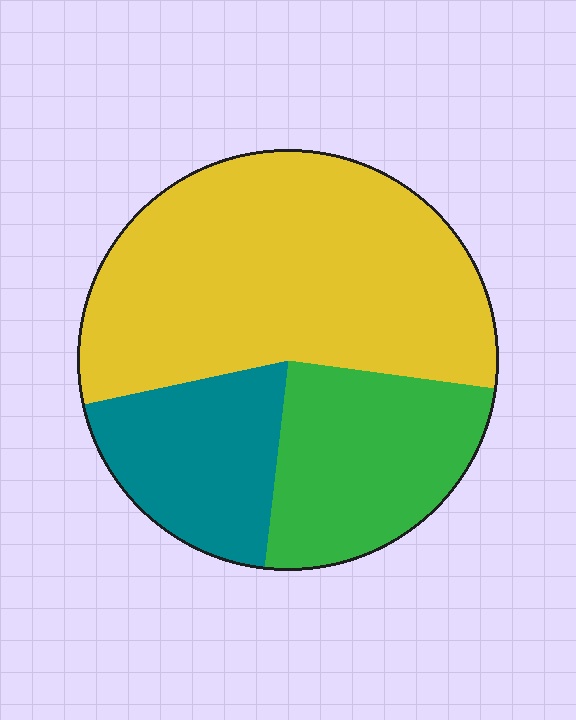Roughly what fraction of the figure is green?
Green covers about 25% of the figure.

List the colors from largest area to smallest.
From largest to smallest: yellow, green, teal.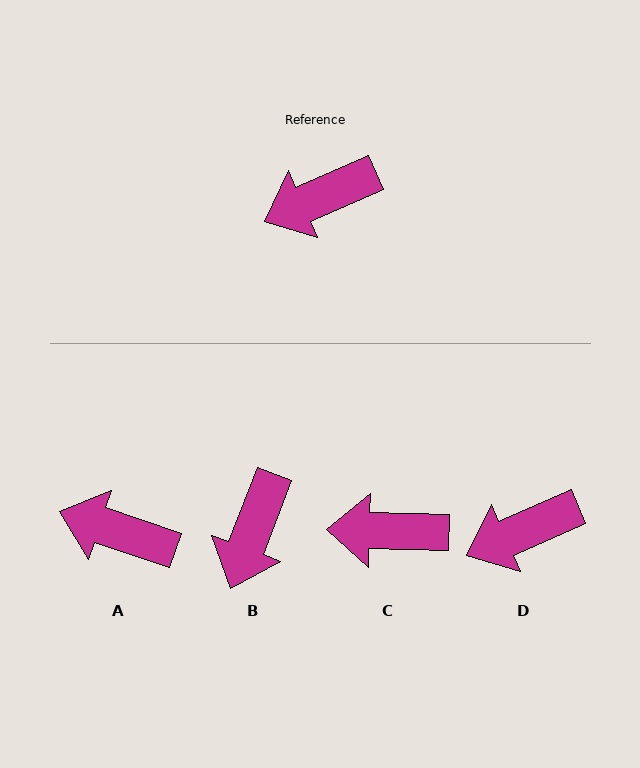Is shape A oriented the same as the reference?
No, it is off by about 42 degrees.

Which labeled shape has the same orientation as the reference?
D.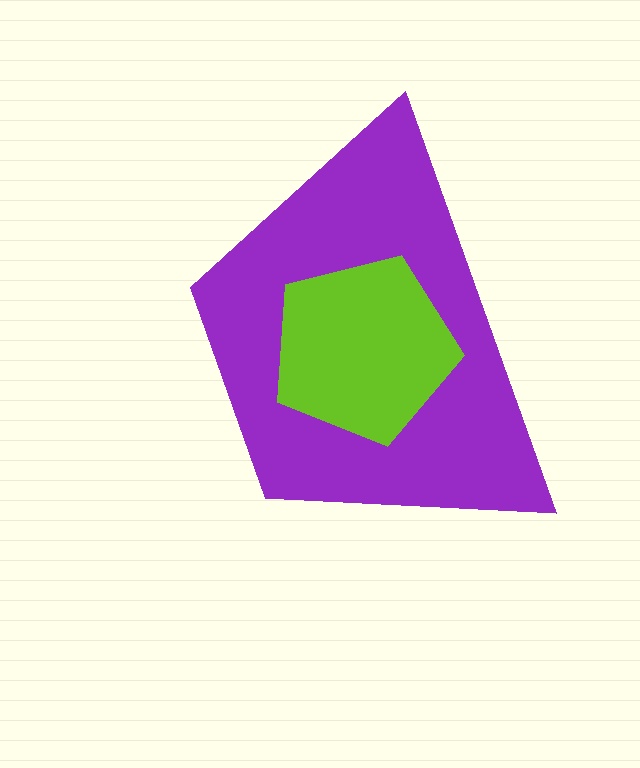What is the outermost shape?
The purple trapezoid.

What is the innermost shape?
The lime pentagon.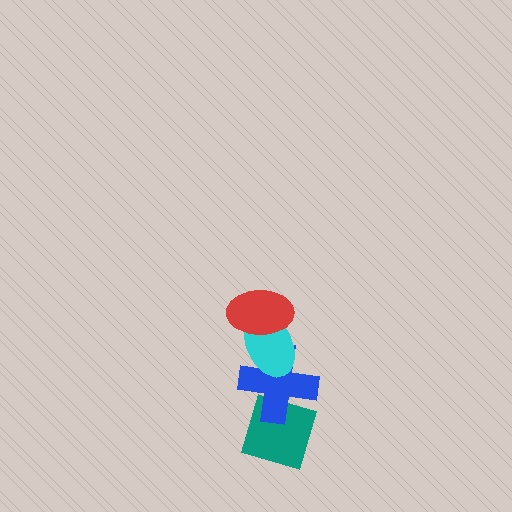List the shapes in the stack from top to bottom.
From top to bottom: the red ellipse, the cyan ellipse, the blue cross, the teal diamond.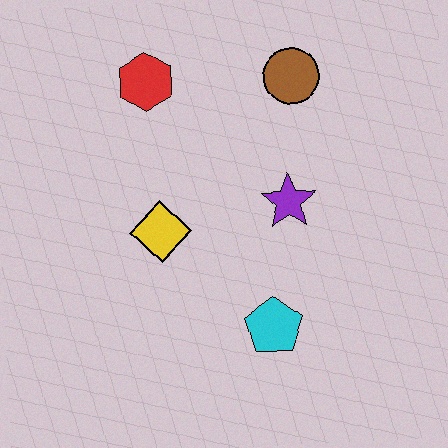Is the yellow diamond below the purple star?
Yes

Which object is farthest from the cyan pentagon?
The red hexagon is farthest from the cyan pentagon.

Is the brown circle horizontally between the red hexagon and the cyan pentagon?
No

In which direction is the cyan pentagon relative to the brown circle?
The cyan pentagon is below the brown circle.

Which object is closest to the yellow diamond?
The purple star is closest to the yellow diamond.